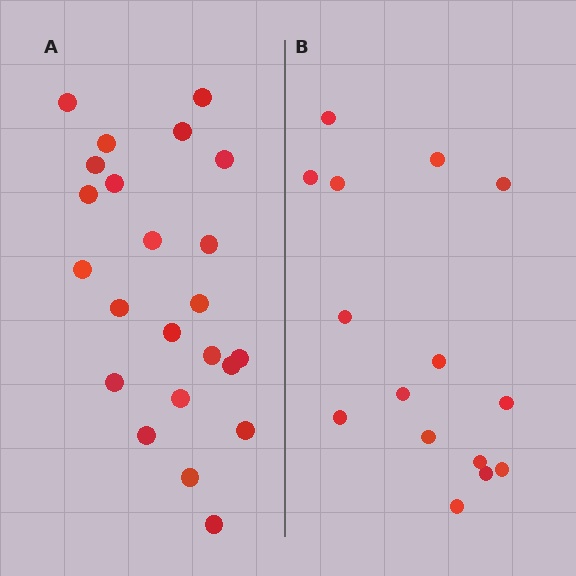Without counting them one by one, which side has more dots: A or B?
Region A (the left region) has more dots.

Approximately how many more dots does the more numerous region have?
Region A has roughly 8 or so more dots than region B.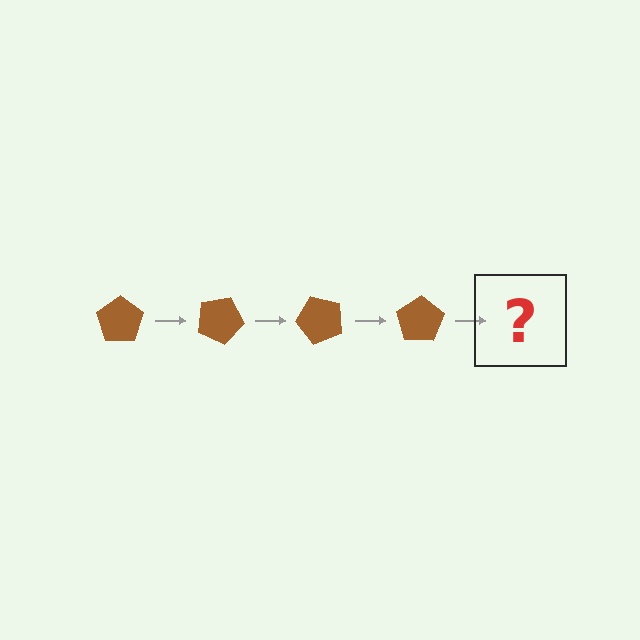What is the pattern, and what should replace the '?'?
The pattern is that the pentagon rotates 25 degrees each step. The '?' should be a brown pentagon rotated 100 degrees.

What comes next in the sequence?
The next element should be a brown pentagon rotated 100 degrees.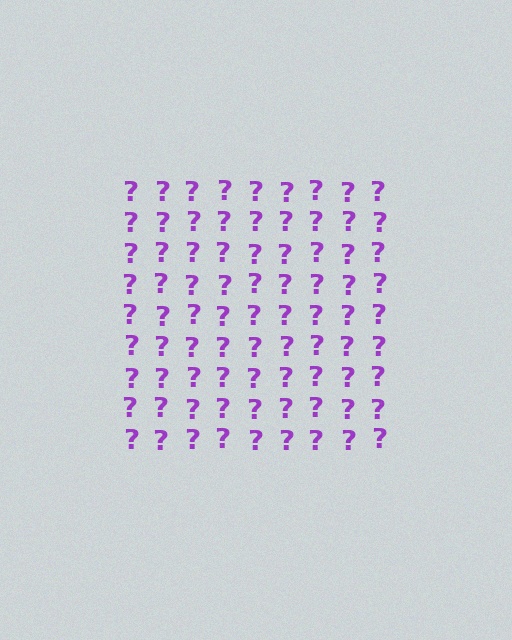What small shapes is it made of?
It is made of small question marks.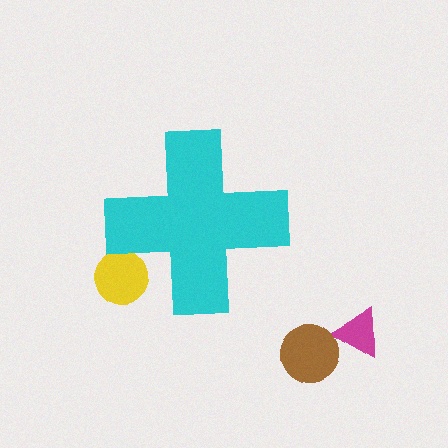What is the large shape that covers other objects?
A cyan cross.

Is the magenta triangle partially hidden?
No, the magenta triangle is fully visible.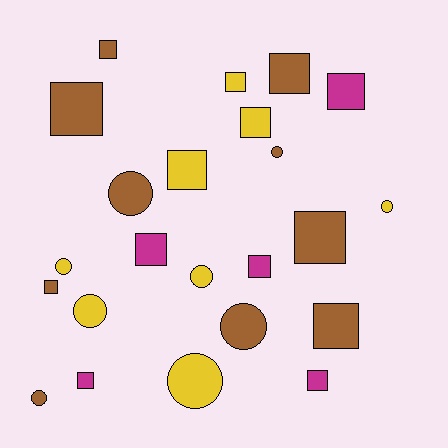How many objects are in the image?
There are 23 objects.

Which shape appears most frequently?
Square, with 14 objects.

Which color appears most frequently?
Brown, with 10 objects.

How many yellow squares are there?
There are 3 yellow squares.